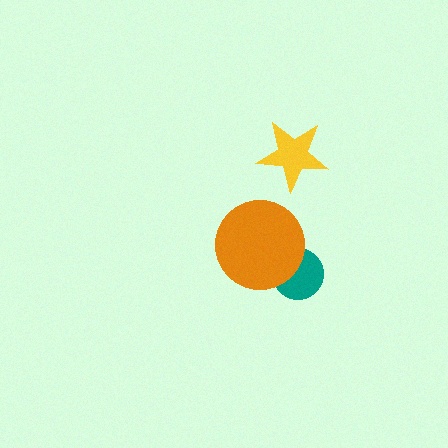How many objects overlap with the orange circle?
1 object overlaps with the orange circle.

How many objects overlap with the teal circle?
1 object overlaps with the teal circle.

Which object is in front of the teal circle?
The orange circle is in front of the teal circle.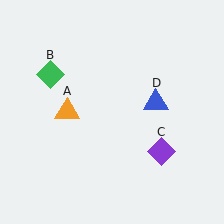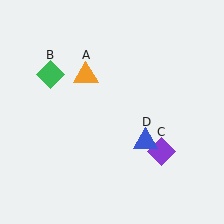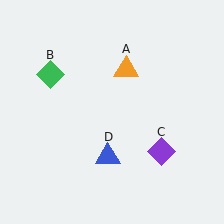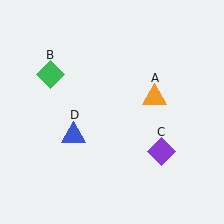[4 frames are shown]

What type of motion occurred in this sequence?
The orange triangle (object A), blue triangle (object D) rotated clockwise around the center of the scene.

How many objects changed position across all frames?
2 objects changed position: orange triangle (object A), blue triangle (object D).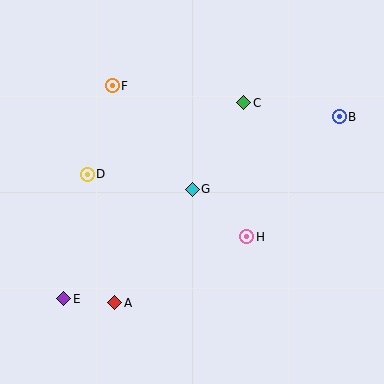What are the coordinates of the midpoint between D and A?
The midpoint between D and A is at (101, 238).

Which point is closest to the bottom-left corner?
Point E is closest to the bottom-left corner.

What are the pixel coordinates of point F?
Point F is at (112, 86).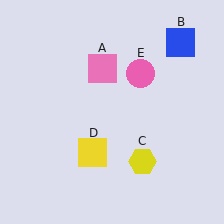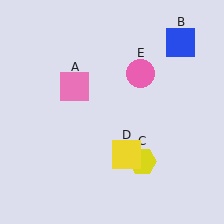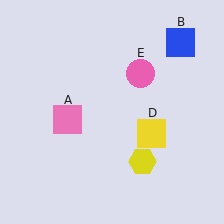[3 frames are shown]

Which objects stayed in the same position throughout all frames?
Blue square (object B) and yellow hexagon (object C) and pink circle (object E) remained stationary.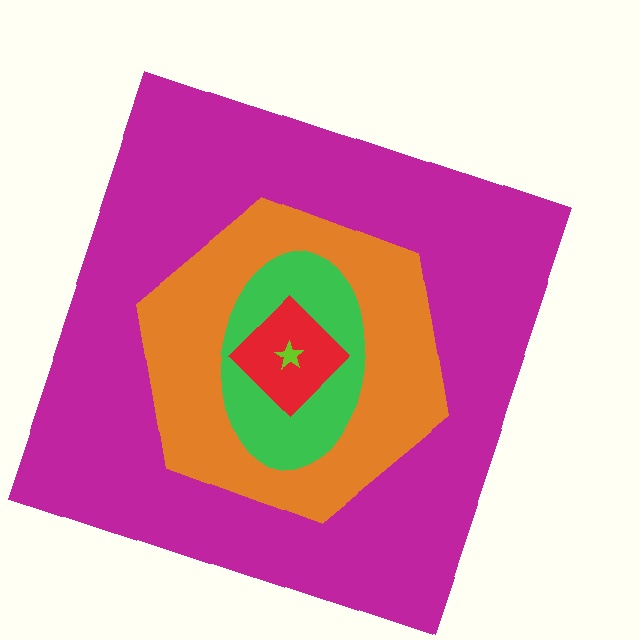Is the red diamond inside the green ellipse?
Yes.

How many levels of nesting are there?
5.